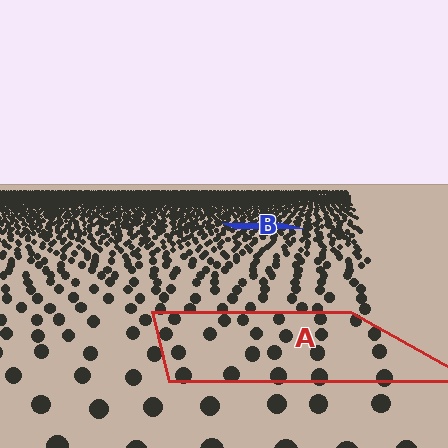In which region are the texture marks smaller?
The texture marks are smaller in region B, because it is farther away.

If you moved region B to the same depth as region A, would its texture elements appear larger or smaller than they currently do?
They would appear larger. At a closer depth, the same texture elements are projected at a bigger on-screen size.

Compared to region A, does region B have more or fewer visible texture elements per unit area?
Region B has more texture elements per unit area — they are packed more densely because it is farther away.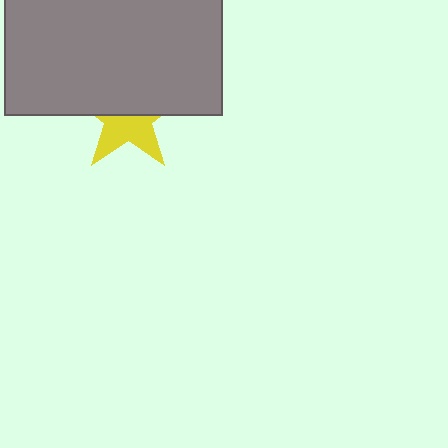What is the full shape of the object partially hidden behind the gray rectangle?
The partially hidden object is a yellow star.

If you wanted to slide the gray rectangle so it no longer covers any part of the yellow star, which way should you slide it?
Slide it up — that is the most direct way to separate the two shapes.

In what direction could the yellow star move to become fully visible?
The yellow star could move down. That would shift it out from behind the gray rectangle entirely.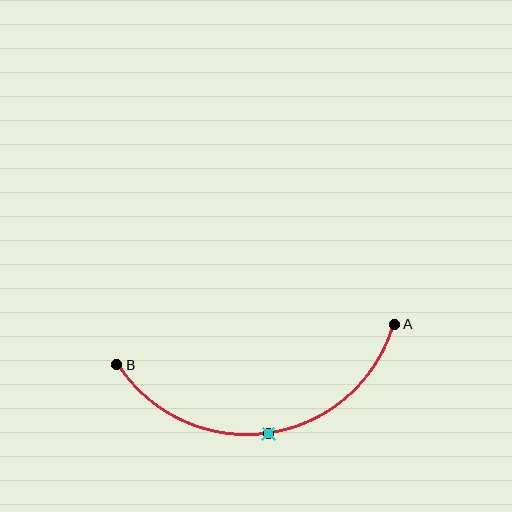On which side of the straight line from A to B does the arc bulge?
The arc bulges below the straight line connecting A and B.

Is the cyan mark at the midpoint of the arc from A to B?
Yes. The cyan mark lies on the arc at equal arc-length from both A and B — it is the arc midpoint.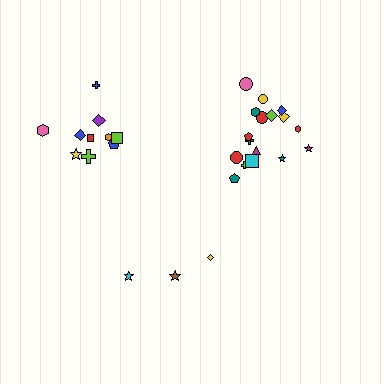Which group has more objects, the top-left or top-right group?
The top-right group.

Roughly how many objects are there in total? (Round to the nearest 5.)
Roughly 30 objects in total.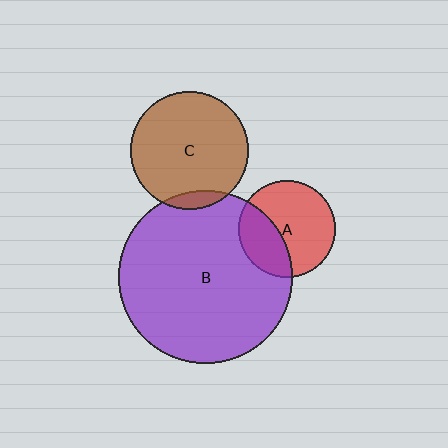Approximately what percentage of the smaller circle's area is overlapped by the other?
Approximately 35%.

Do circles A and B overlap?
Yes.